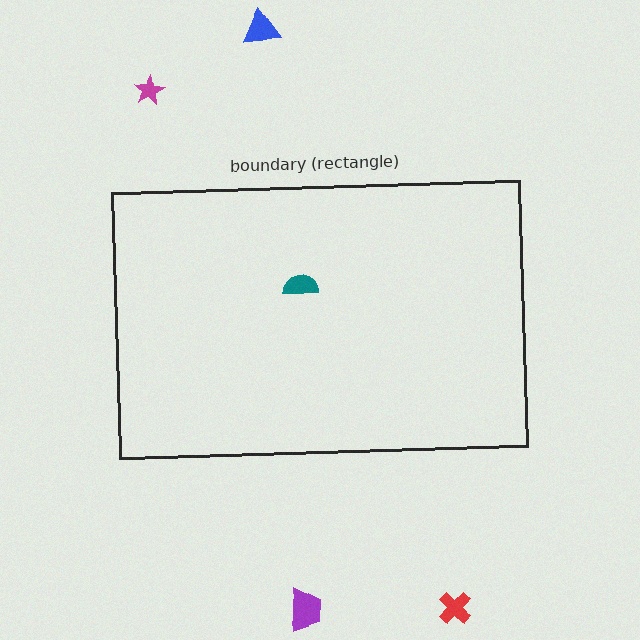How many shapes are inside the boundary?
1 inside, 4 outside.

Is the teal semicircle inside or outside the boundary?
Inside.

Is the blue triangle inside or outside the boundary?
Outside.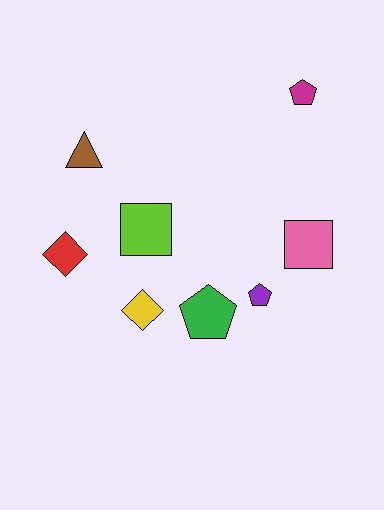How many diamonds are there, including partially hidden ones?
There are 2 diamonds.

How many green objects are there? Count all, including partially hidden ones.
There is 1 green object.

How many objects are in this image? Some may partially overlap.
There are 8 objects.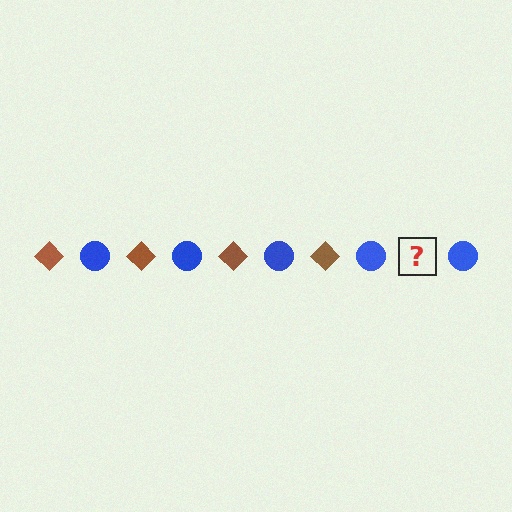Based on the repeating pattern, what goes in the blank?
The blank should be a brown diamond.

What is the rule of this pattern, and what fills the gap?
The rule is that the pattern alternates between brown diamond and blue circle. The gap should be filled with a brown diamond.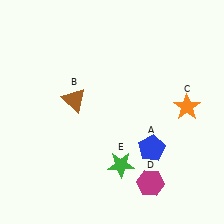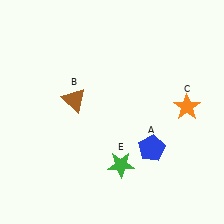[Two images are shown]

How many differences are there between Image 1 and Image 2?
There is 1 difference between the two images.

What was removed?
The magenta hexagon (D) was removed in Image 2.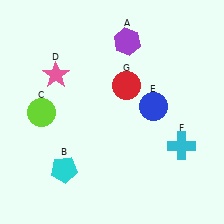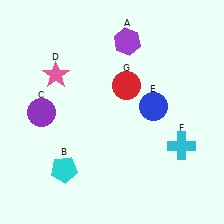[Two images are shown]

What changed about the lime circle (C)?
In Image 1, C is lime. In Image 2, it changed to purple.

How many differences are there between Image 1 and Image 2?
There is 1 difference between the two images.